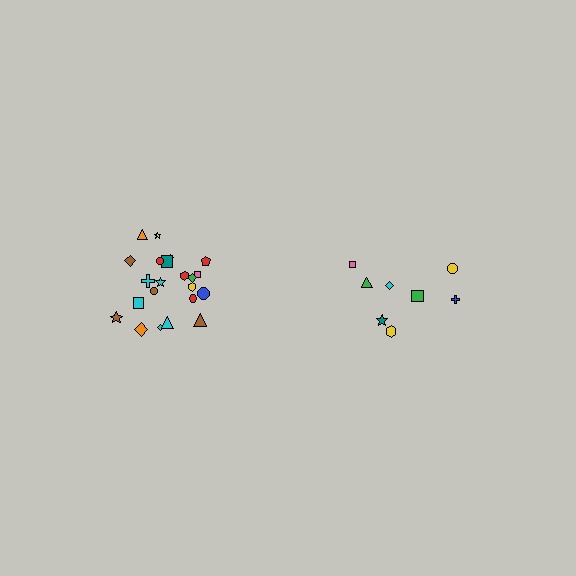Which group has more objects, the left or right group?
The left group.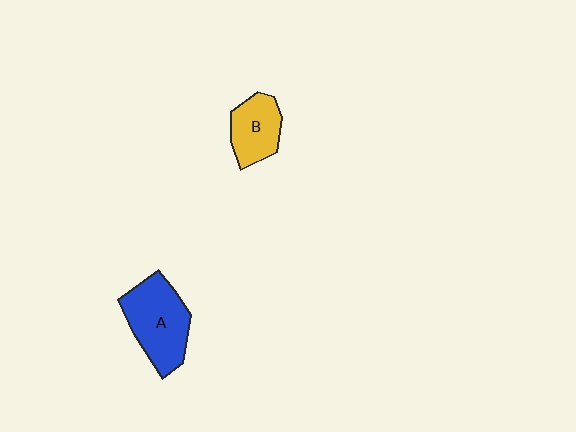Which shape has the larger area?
Shape A (blue).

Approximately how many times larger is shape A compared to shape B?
Approximately 1.6 times.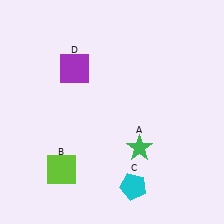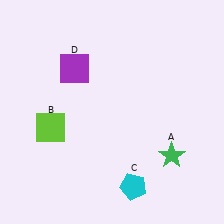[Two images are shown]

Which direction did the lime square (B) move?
The lime square (B) moved up.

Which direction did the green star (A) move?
The green star (A) moved right.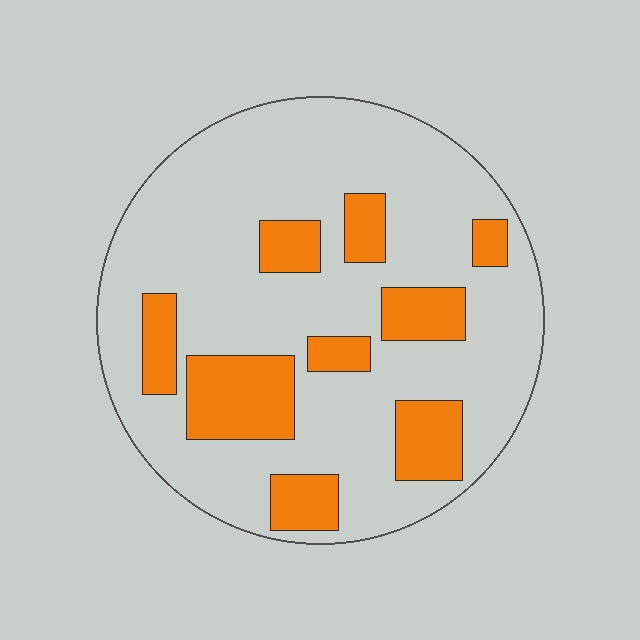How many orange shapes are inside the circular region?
9.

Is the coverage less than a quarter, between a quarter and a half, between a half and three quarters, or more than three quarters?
Less than a quarter.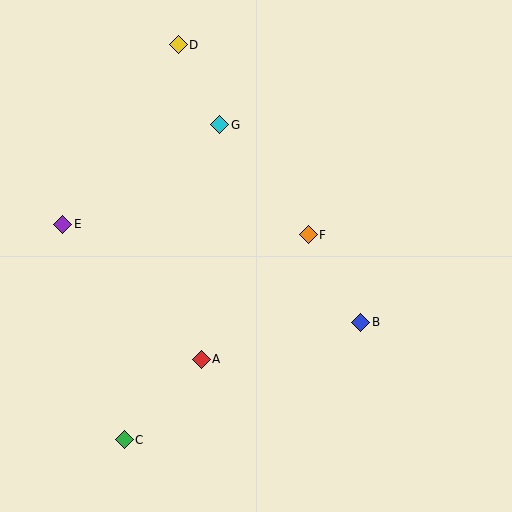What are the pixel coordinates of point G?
Point G is at (220, 125).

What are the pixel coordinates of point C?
Point C is at (124, 440).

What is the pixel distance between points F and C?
The distance between F and C is 275 pixels.